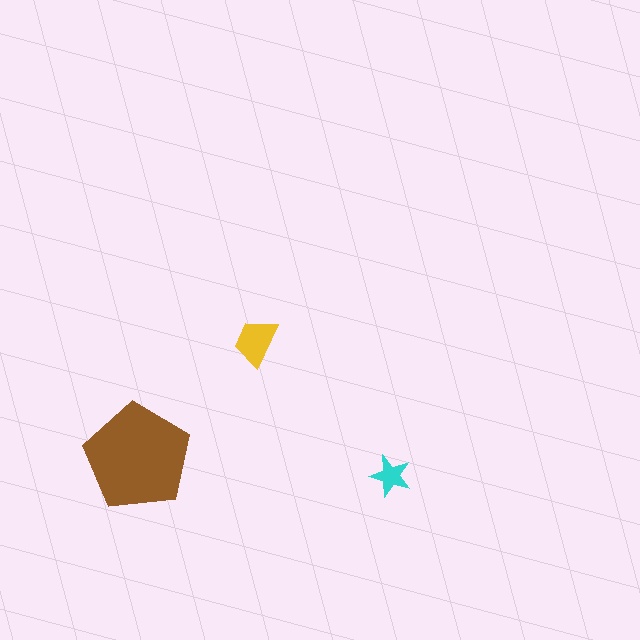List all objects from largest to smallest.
The brown pentagon, the yellow trapezoid, the cyan star.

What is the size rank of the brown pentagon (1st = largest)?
1st.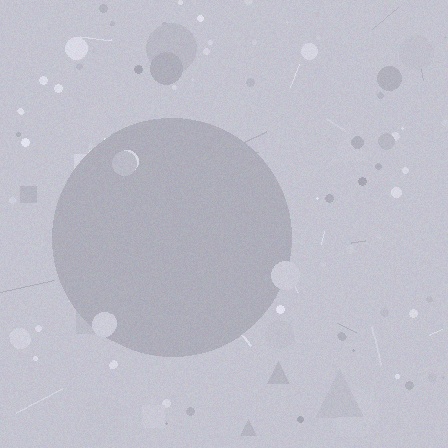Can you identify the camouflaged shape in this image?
The camouflaged shape is a circle.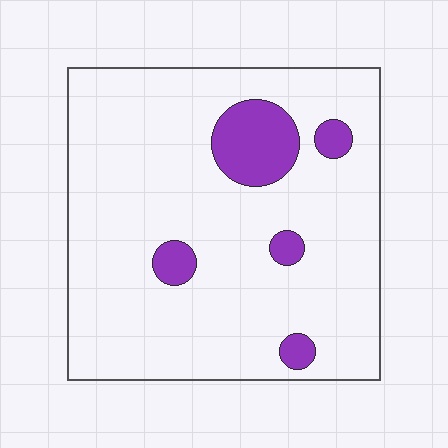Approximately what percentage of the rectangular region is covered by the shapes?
Approximately 10%.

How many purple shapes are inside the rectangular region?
5.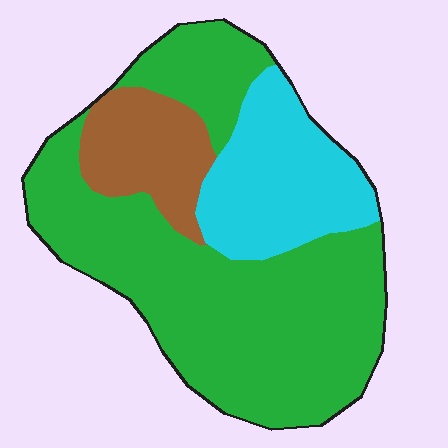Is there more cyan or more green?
Green.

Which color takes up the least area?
Brown, at roughly 15%.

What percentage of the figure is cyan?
Cyan takes up about one fifth (1/5) of the figure.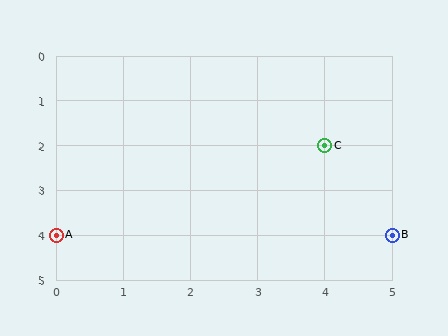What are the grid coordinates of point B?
Point B is at grid coordinates (5, 4).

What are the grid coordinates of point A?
Point A is at grid coordinates (0, 4).